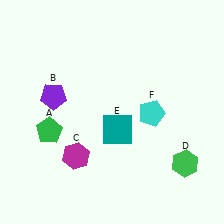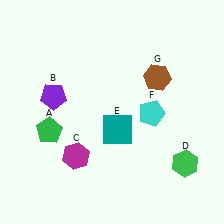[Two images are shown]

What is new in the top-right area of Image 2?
A brown hexagon (G) was added in the top-right area of Image 2.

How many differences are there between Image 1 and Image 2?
There is 1 difference between the two images.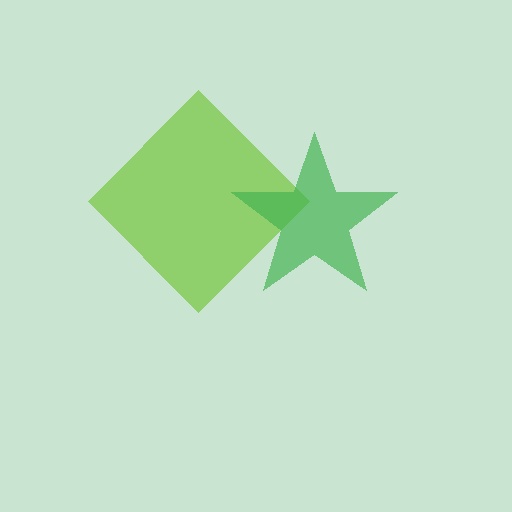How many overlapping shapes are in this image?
There are 2 overlapping shapes in the image.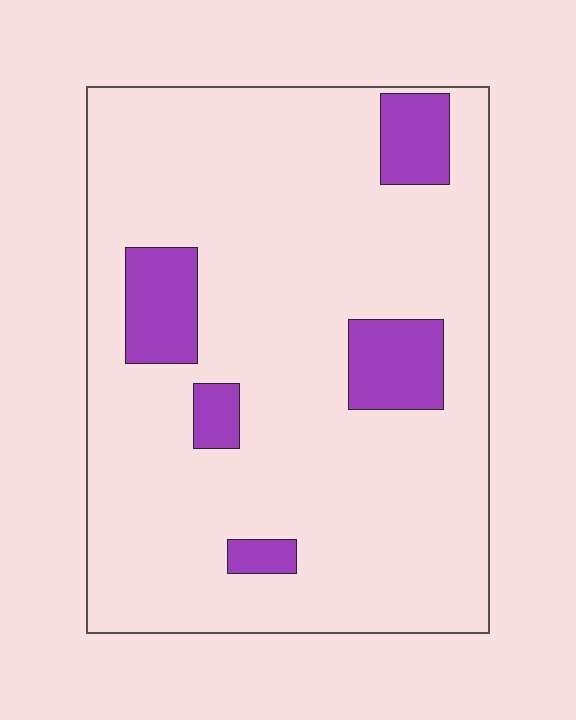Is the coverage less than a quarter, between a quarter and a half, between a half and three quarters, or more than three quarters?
Less than a quarter.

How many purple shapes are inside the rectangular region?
5.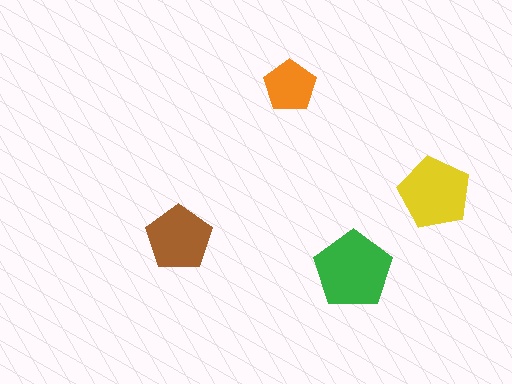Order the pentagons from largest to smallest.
the green one, the yellow one, the brown one, the orange one.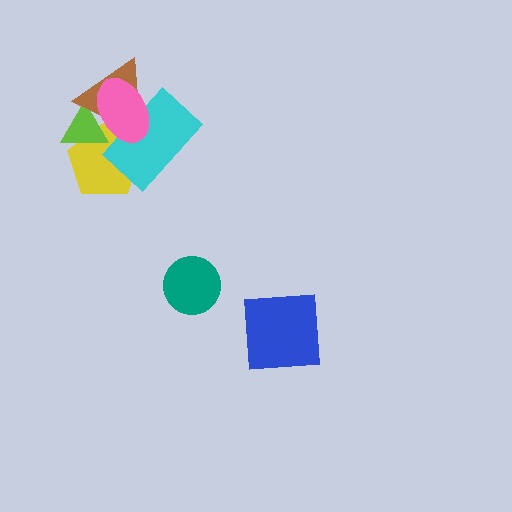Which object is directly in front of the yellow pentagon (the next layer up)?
The lime triangle is directly in front of the yellow pentagon.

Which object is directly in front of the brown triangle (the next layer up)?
The cyan rectangle is directly in front of the brown triangle.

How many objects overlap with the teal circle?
0 objects overlap with the teal circle.